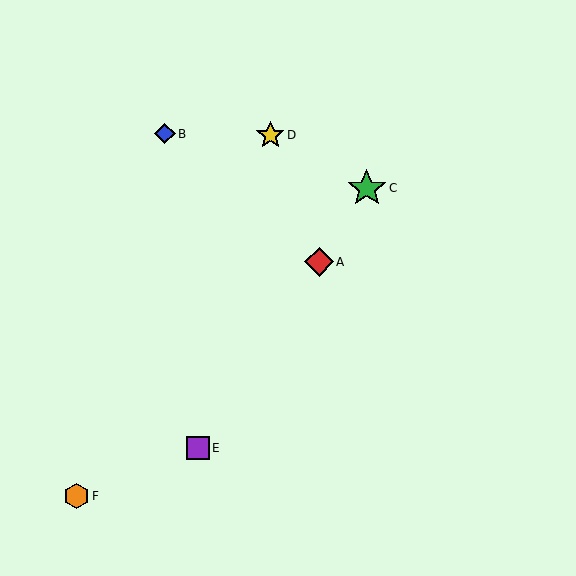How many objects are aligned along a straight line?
3 objects (A, C, E) are aligned along a straight line.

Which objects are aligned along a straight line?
Objects A, C, E are aligned along a straight line.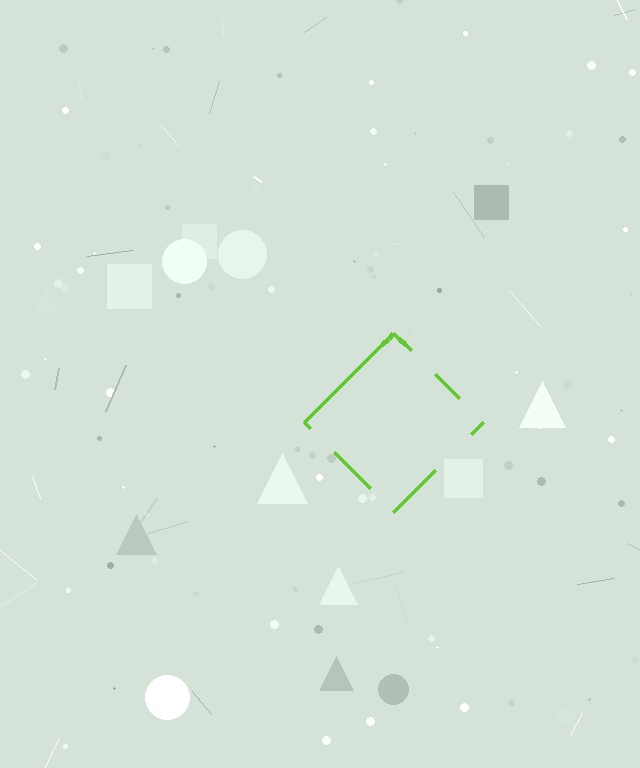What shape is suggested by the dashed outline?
The dashed outline suggests a diamond.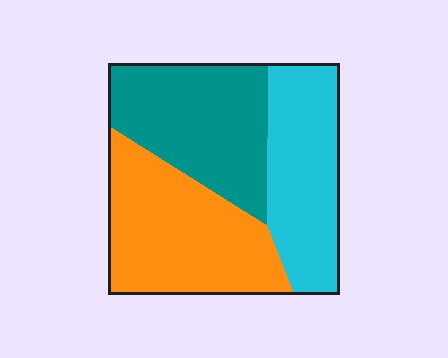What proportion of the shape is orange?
Orange takes up between a quarter and a half of the shape.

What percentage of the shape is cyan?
Cyan covers 30% of the shape.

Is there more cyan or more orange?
Orange.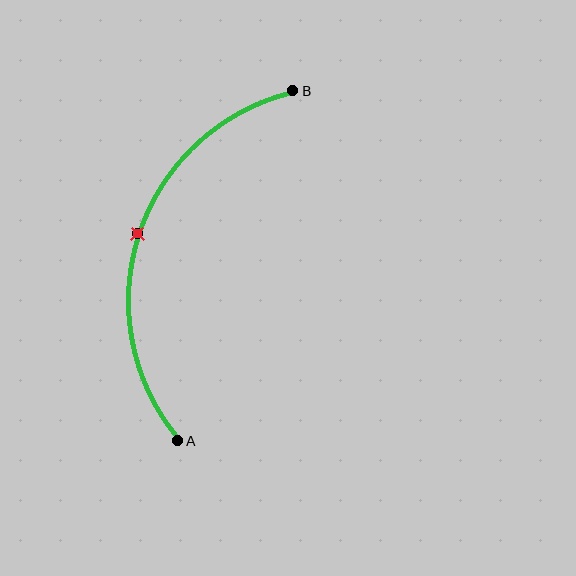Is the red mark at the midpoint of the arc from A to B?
Yes. The red mark lies on the arc at equal arc-length from both A and B — it is the arc midpoint.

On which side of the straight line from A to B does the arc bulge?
The arc bulges to the left of the straight line connecting A and B.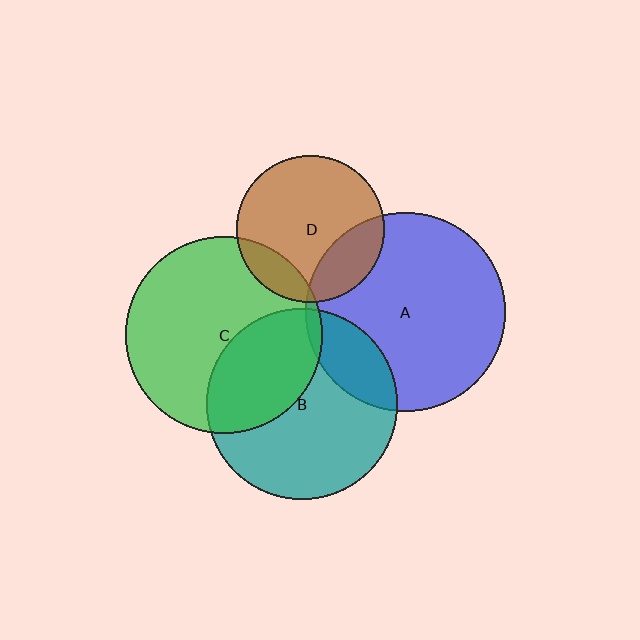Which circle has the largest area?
Circle A (blue).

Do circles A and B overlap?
Yes.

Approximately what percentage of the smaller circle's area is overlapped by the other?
Approximately 20%.